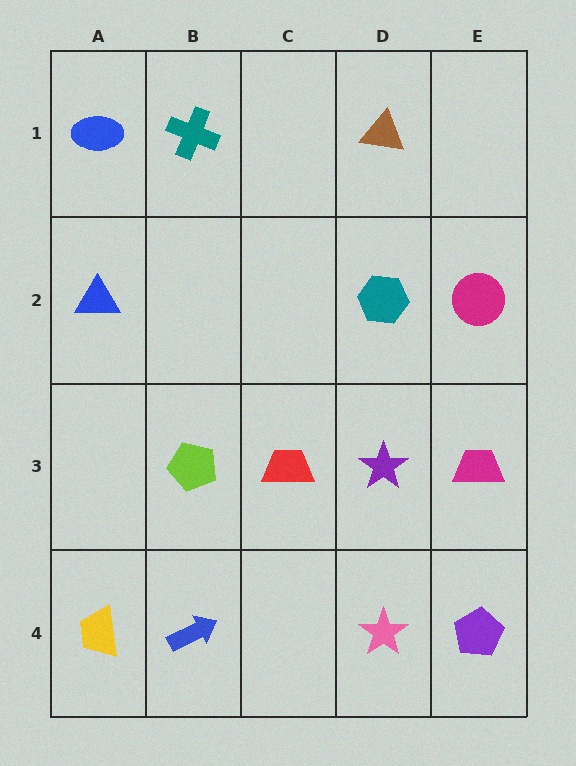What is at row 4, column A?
A yellow trapezoid.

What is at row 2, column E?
A magenta circle.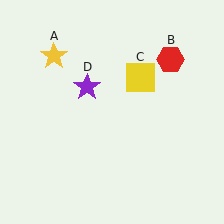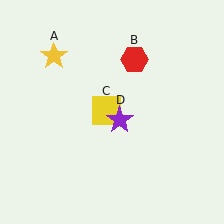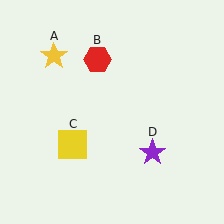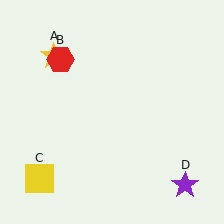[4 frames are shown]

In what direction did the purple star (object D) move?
The purple star (object D) moved down and to the right.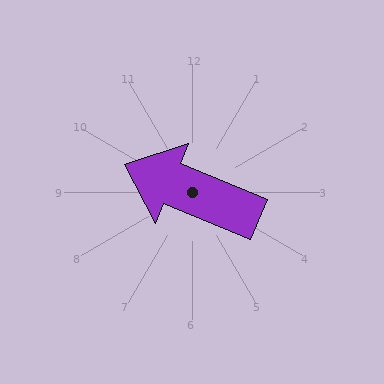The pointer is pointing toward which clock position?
Roughly 10 o'clock.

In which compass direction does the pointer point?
West.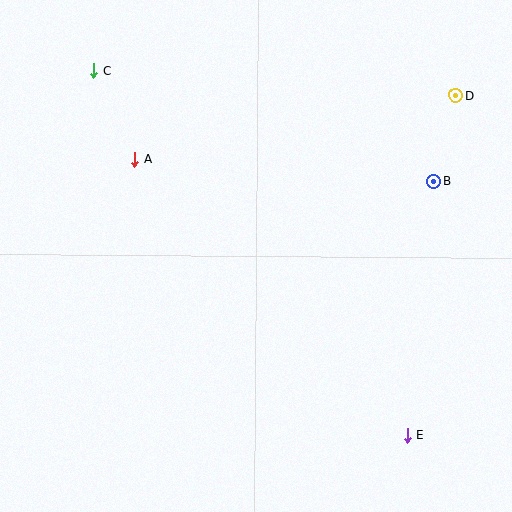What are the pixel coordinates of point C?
Point C is at (94, 71).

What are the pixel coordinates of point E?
Point E is at (407, 435).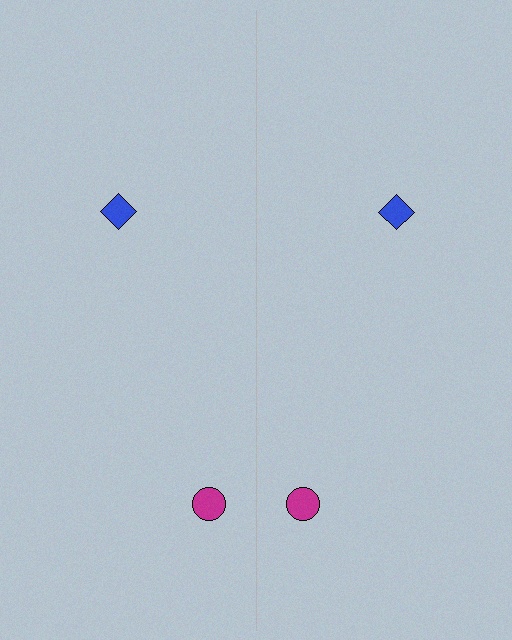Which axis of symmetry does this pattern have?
The pattern has a vertical axis of symmetry running through the center of the image.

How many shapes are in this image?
There are 4 shapes in this image.